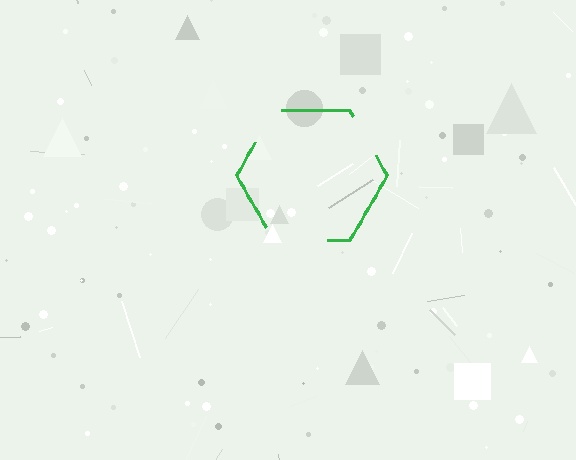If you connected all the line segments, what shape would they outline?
They would outline a hexagon.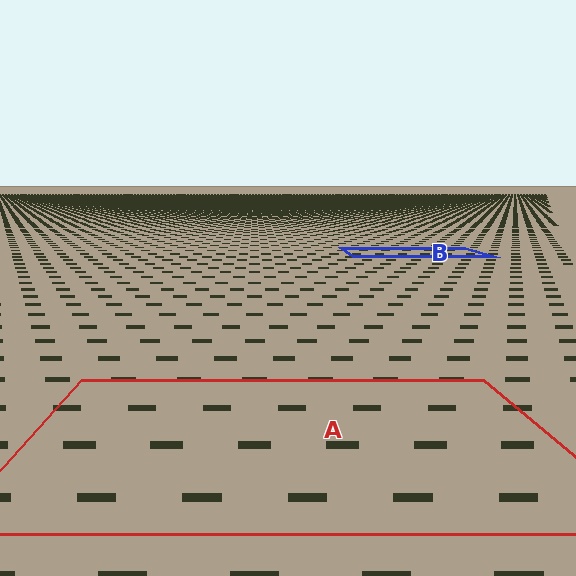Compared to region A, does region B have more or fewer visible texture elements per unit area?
Region B has more texture elements per unit area — they are packed more densely because it is farther away.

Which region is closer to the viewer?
Region A is closer. The texture elements there are larger and more spread out.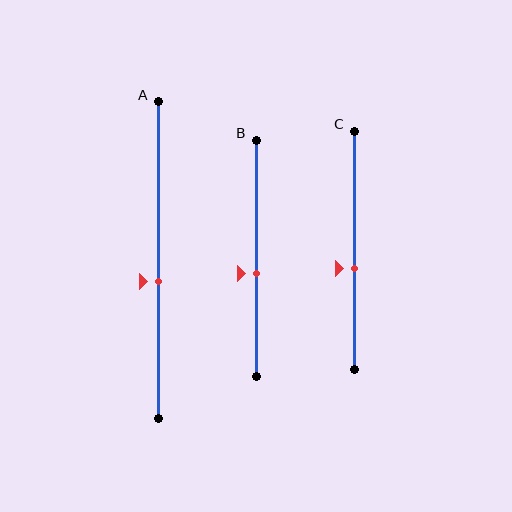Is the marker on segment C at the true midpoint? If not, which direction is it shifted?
No, the marker on segment C is shifted downward by about 8% of the segment length.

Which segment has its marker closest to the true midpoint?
Segment B has its marker closest to the true midpoint.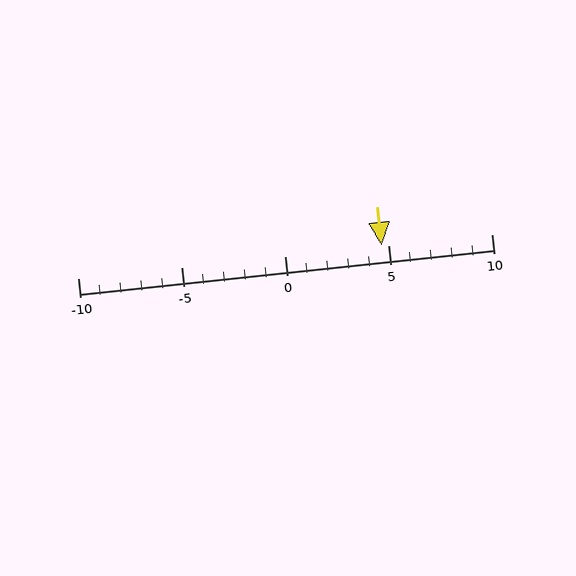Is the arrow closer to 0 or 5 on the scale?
The arrow is closer to 5.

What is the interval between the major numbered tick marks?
The major tick marks are spaced 5 units apart.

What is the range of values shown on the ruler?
The ruler shows values from -10 to 10.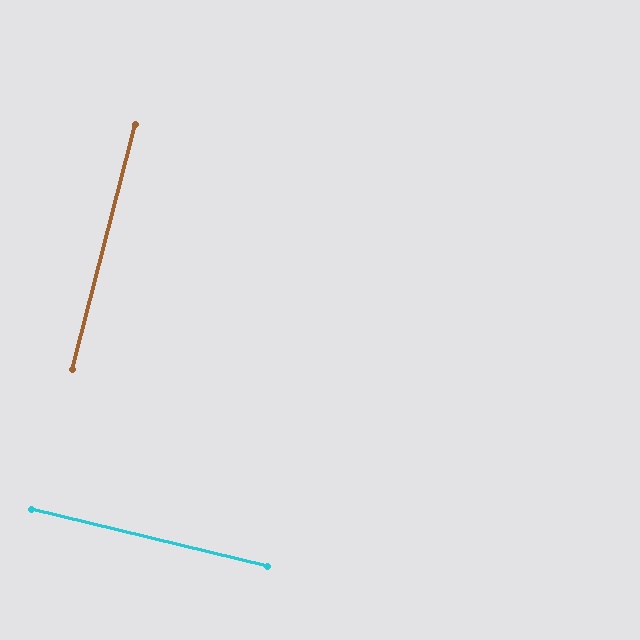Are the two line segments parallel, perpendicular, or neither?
Perpendicular — they meet at approximately 89°.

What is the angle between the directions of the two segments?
Approximately 89 degrees.